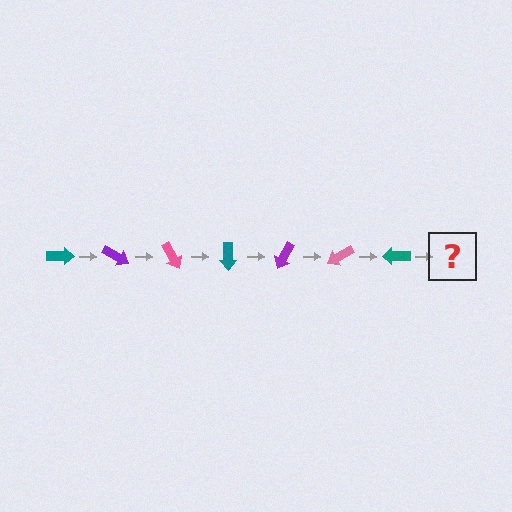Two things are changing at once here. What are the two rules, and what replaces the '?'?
The two rules are that it rotates 30 degrees each step and the color cycles through teal, purple, and pink. The '?' should be a purple arrow, rotated 210 degrees from the start.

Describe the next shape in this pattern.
It should be a purple arrow, rotated 210 degrees from the start.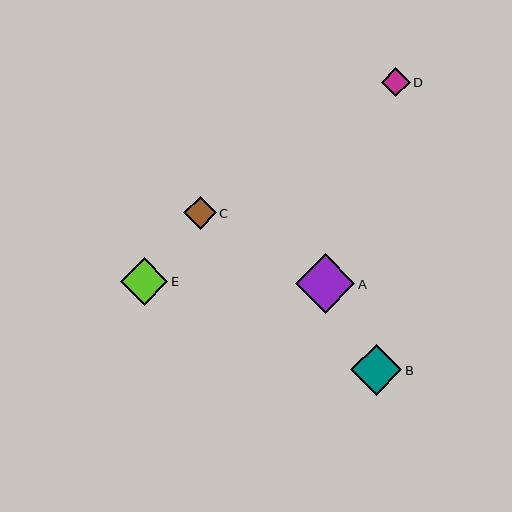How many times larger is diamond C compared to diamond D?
Diamond C is approximately 1.1 times the size of diamond D.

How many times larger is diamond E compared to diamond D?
Diamond E is approximately 1.6 times the size of diamond D.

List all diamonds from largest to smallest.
From largest to smallest: A, B, E, C, D.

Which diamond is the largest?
Diamond A is the largest with a size of approximately 59 pixels.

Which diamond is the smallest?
Diamond D is the smallest with a size of approximately 29 pixels.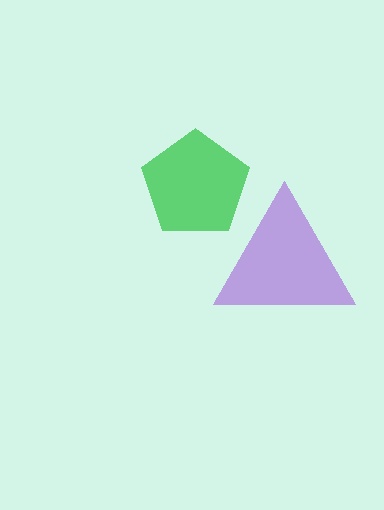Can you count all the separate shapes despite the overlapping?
Yes, there are 2 separate shapes.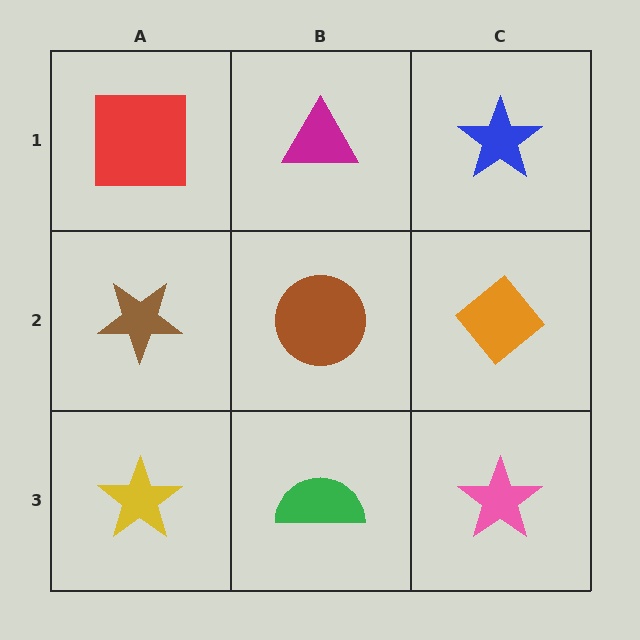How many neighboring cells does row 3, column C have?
2.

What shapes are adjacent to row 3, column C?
An orange diamond (row 2, column C), a green semicircle (row 3, column B).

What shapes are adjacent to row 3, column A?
A brown star (row 2, column A), a green semicircle (row 3, column B).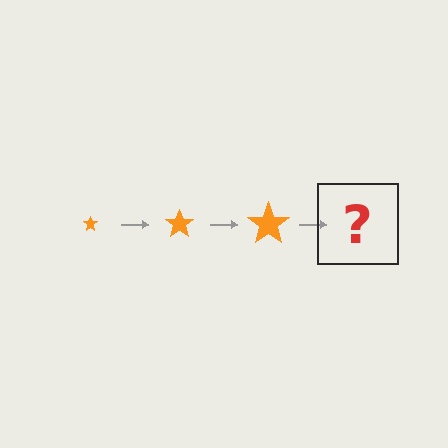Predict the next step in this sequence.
The next step is an orange star, larger than the previous one.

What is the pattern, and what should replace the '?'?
The pattern is that the star gets progressively larger each step. The '?' should be an orange star, larger than the previous one.